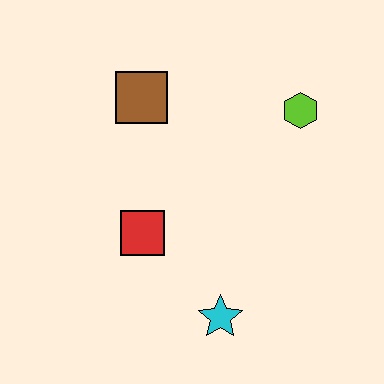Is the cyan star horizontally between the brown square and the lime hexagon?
Yes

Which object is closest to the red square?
The cyan star is closest to the red square.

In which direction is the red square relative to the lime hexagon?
The red square is to the left of the lime hexagon.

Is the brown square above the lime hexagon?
Yes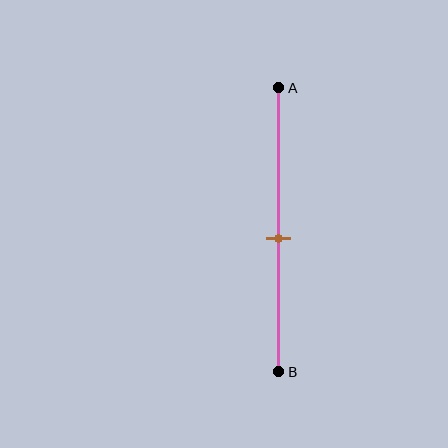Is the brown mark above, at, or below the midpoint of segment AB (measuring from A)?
The brown mark is below the midpoint of segment AB.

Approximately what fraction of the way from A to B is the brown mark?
The brown mark is approximately 55% of the way from A to B.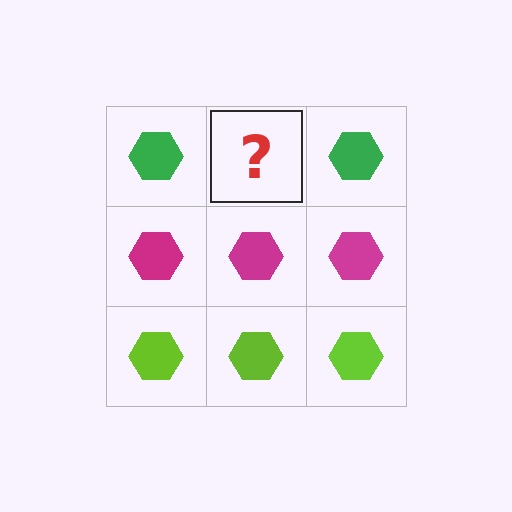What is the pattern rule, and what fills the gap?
The rule is that each row has a consistent color. The gap should be filled with a green hexagon.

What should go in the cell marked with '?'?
The missing cell should contain a green hexagon.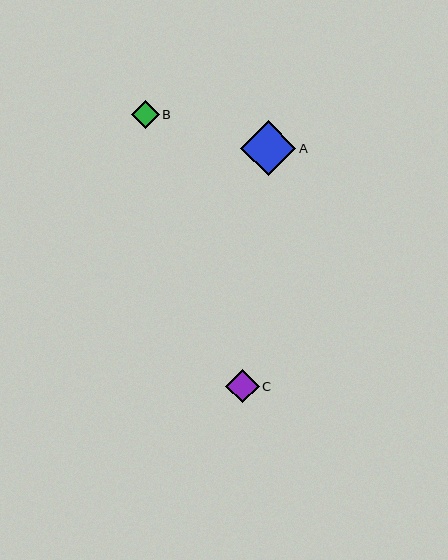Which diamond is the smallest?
Diamond B is the smallest with a size of approximately 28 pixels.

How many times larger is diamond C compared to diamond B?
Diamond C is approximately 1.2 times the size of diamond B.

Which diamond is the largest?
Diamond A is the largest with a size of approximately 55 pixels.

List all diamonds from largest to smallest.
From largest to smallest: A, C, B.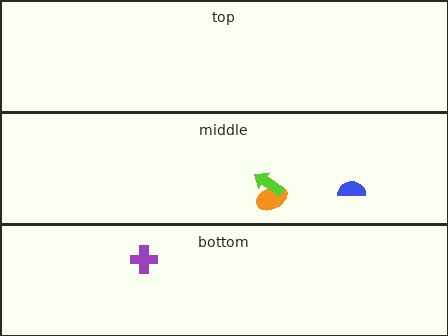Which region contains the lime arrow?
The middle region.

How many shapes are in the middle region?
3.